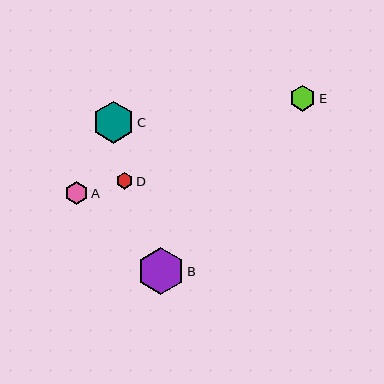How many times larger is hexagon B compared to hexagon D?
Hexagon B is approximately 2.9 times the size of hexagon D.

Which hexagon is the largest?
Hexagon B is the largest with a size of approximately 47 pixels.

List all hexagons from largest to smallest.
From largest to smallest: B, C, E, A, D.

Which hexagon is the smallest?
Hexagon D is the smallest with a size of approximately 16 pixels.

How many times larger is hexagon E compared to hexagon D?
Hexagon E is approximately 1.6 times the size of hexagon D.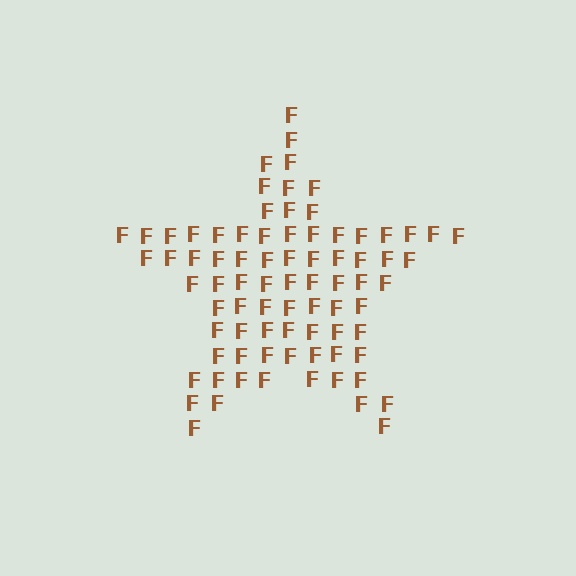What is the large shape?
The large shape is a star.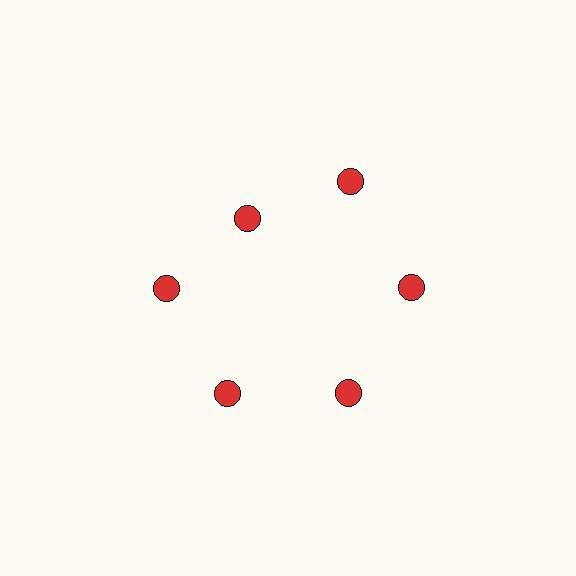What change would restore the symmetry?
The symmetry would be restored by moving it outward, back onto the ring so that all 6 circles sit at equal angles and equal distance from the center.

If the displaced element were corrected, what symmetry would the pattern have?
It would have 6-fold rotational symmetry — the pattern would map onto itself every 60 degrees.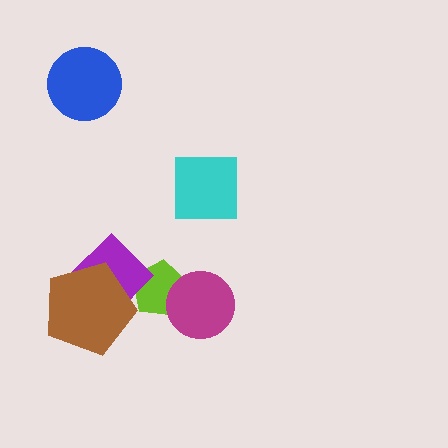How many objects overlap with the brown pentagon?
1 object overlaps with the brown pentagon.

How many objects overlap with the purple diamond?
2 objects overlap with the purple diamond.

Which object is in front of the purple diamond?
The brown pentagon is in front of the purple diamond.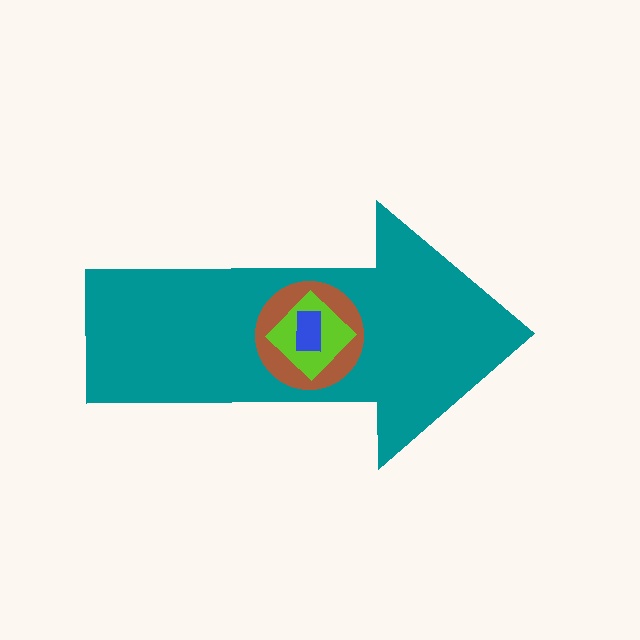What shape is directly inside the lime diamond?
The blue rectangle.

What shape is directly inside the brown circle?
The lime diamond.